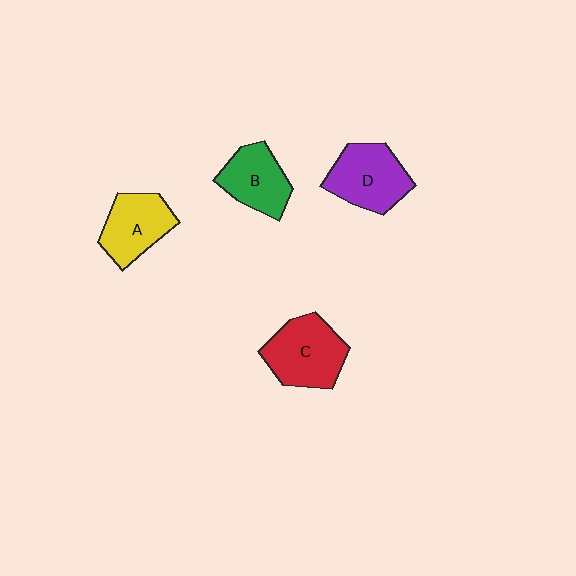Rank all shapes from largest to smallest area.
From largest to smallest: C (red), D (purple), A (yellow), B (green).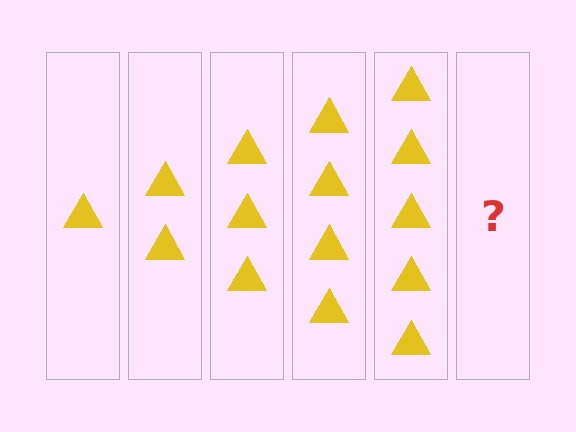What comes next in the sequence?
The next element should be 6 triangles.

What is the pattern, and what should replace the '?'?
The pattern is that each step adds one more triangle. The '?' should be 6 triangles.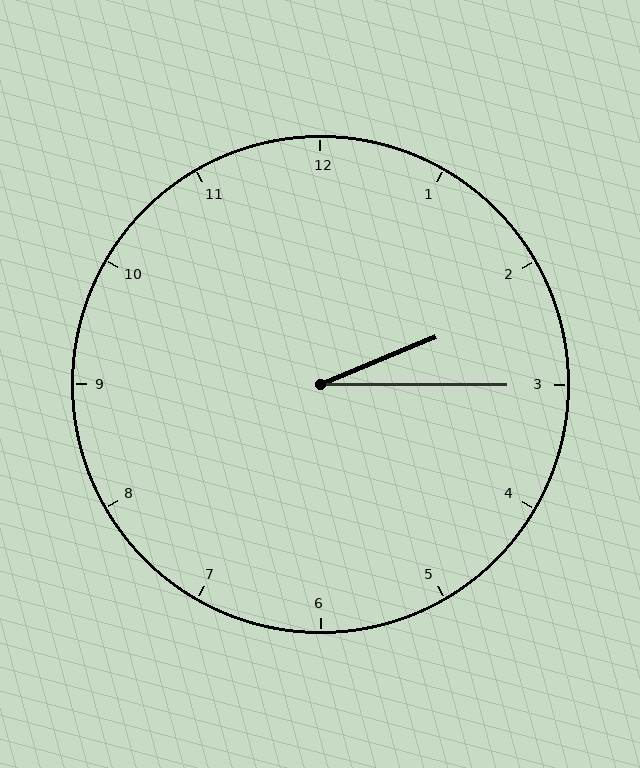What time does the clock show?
2:15.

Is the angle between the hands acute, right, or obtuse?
It is acute.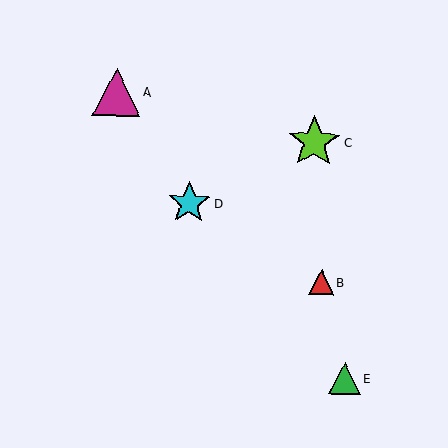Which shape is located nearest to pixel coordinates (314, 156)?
The lime star (labeled C) at (314, 142) is nearest to that location.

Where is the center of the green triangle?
The center of the green triangle is at (344, 378).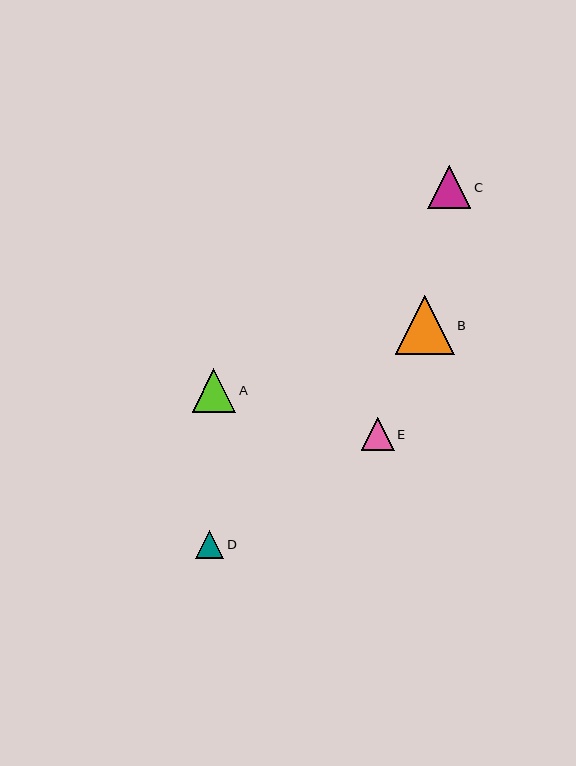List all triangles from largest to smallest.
From largest to smallest: B, C, A, E, D.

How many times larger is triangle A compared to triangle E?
Triangle A is approximately 1.3 times the size of triangle E.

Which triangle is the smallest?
Triangle D is the smallest with a size of approximately 28 pixels.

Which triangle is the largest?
Triangle B is the largest with a size of approximately 59 pixels.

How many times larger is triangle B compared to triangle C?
Triangle B is approximately 1.4 times the size of triangle C.